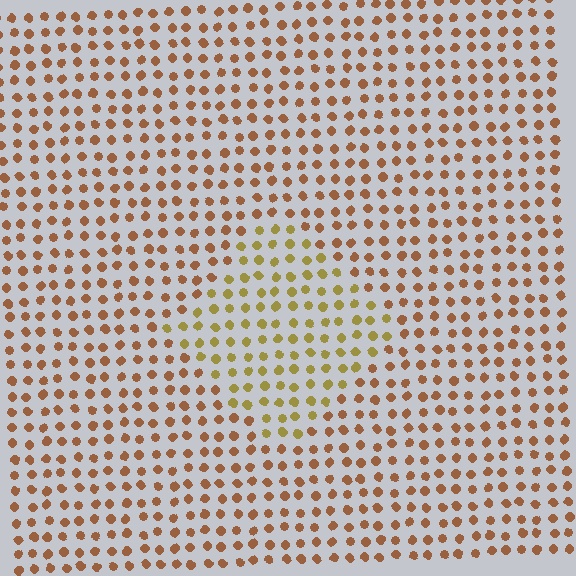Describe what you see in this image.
The image is filled with small brown elements in a uniform arrangement. A diamond-shaped region is visible where the elements are tinted to a slightly different hue, forming a subtle color boundary.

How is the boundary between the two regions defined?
The boundary is defined purely by a slight shift in hue (about 33 degrees). Spacing, size, and orientation are identical on both sides.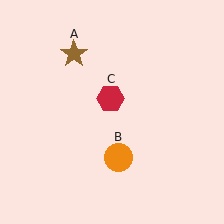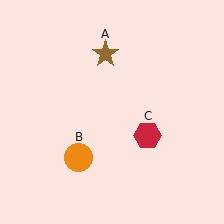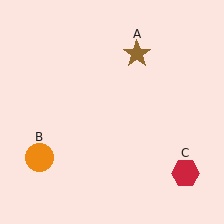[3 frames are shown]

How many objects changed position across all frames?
3 objects changed position: brown star (object A), orange circle (object B), red hexagon (object C).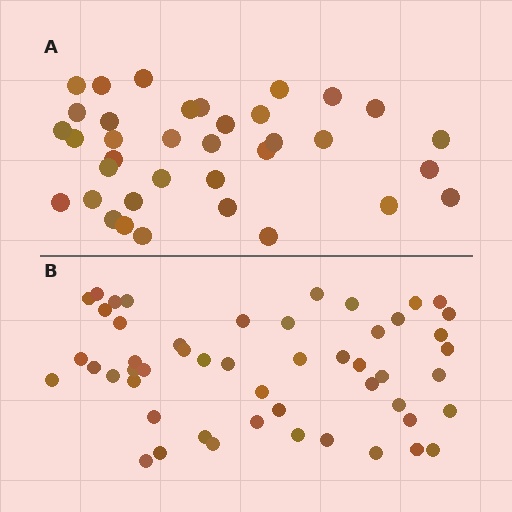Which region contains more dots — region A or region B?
Region B (the bottom region) has more dots.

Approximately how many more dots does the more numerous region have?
Region B has approximately 15 more dots than region A.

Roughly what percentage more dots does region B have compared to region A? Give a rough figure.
About 40% more.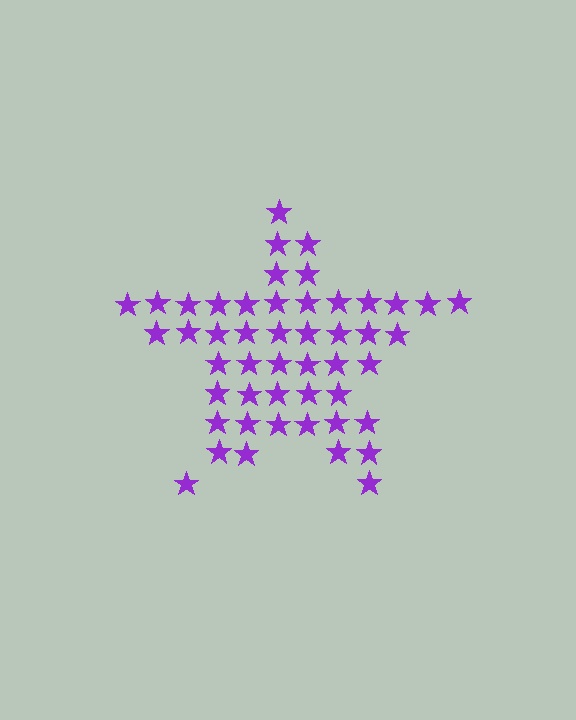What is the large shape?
The large shape is a star.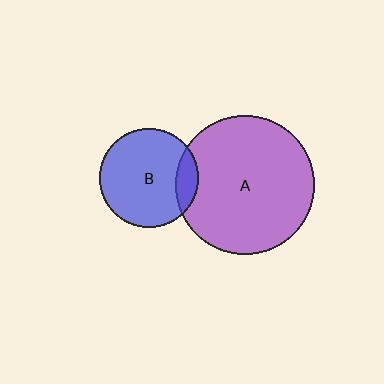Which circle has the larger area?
Circle A (purple).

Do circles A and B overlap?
Yes.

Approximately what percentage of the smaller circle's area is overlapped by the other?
Approximately 15%.